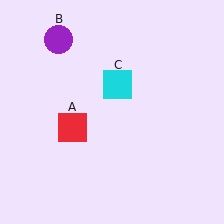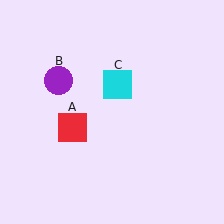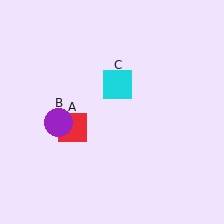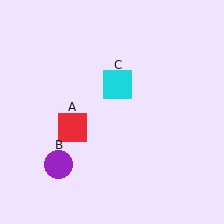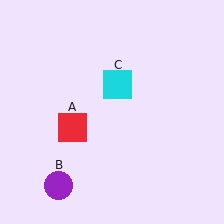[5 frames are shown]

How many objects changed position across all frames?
1 object changed position: purple circle (object B).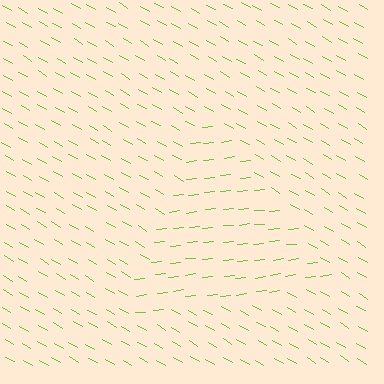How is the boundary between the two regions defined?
The boundary is defined purely by a change in line orientation (approximately 36 degrees difference). All lines are the same color and thickness.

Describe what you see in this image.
The image is filled with small lime line segments. A triangle region in the image has lines oriented differently from the surrounding lines, creating a visible texture boundary.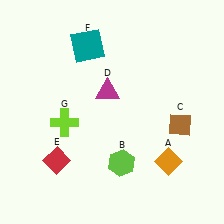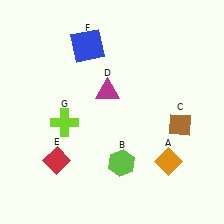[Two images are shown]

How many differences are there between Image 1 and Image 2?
There is 1 difference between the two images.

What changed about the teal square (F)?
In Image 1, F is teal. In Image 2, it changed to blue.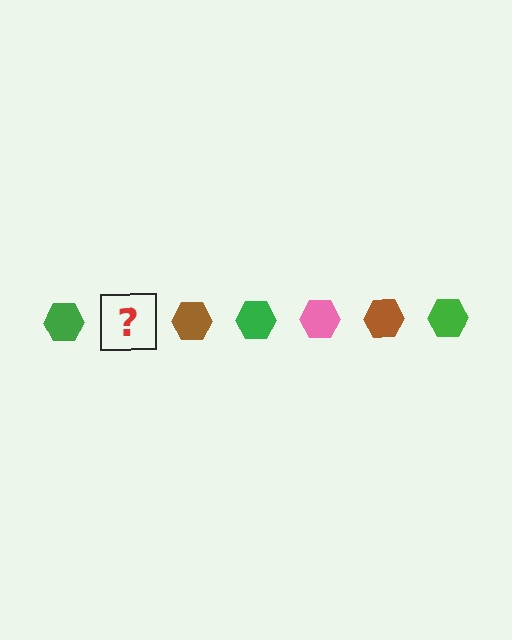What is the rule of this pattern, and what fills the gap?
The rule is that the pattern cycles through green, pink, brown hexagons. The gap should be filled with a pink hexagon.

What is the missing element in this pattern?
The missing element is a pink hexagon.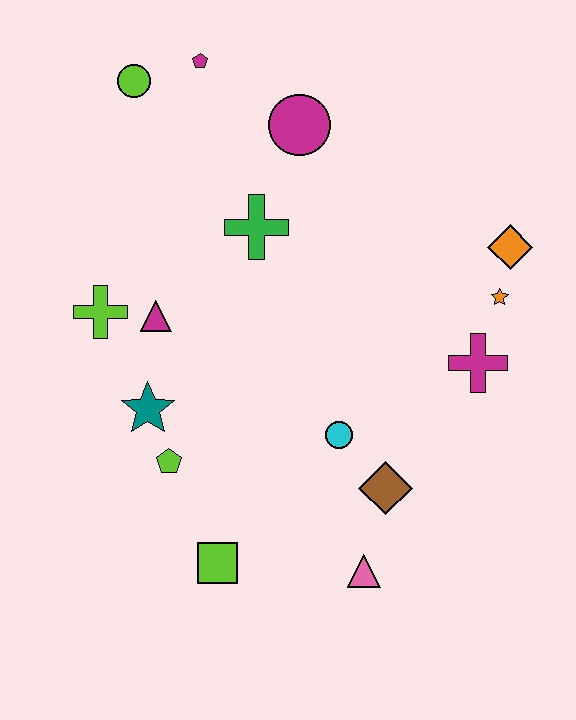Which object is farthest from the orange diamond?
The lime square is farthest from the orange diamond.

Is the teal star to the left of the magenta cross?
Yes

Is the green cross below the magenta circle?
Yes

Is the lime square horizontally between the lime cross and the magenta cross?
Yes